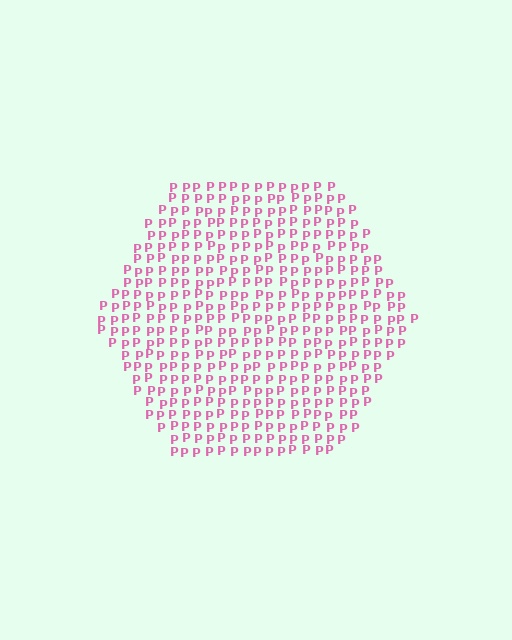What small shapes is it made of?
It is made of small letter P's.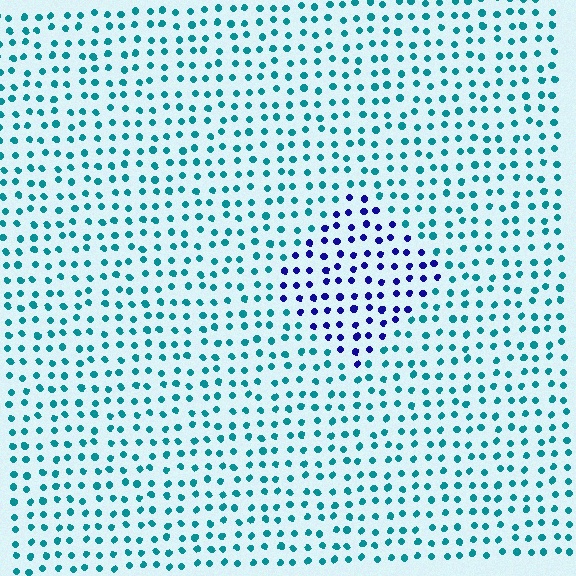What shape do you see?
I see a diamond.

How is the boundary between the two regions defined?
The boundary is defined purely by a slight shift in hue (about 61 degrees). Spacing, size, and orientation are identical on both sides.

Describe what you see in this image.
The image is filled with small teal elements in a uniform arrangement. A diamond-shaped region is visible where the elements are tinted to a slightly different hue, forming a subtle color boundary.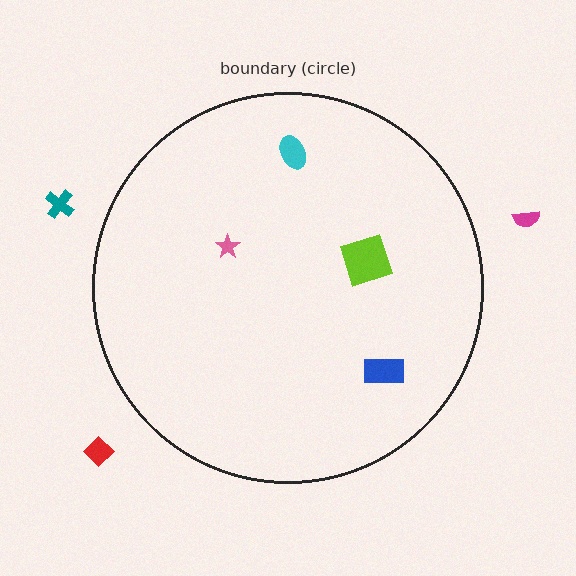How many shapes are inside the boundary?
4 inside, 3 outside.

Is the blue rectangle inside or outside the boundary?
Inside.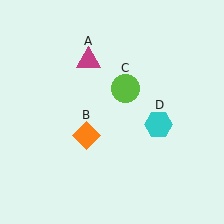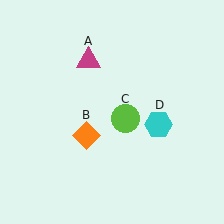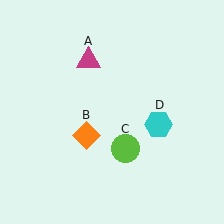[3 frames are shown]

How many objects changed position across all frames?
1 object changed position: lime circle (object C).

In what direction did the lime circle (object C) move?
The lime circle (object C) moved down.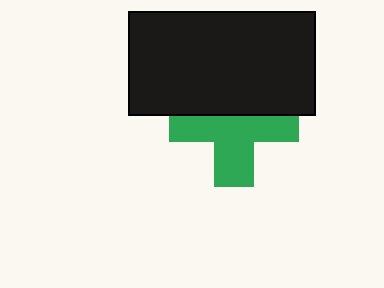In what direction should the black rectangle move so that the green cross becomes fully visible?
The black rectangle should move up. That is the shortest direction to clear the overlap and leave the green cross fully visible.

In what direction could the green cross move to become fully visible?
The green cross could move down. That would shift it out from behind the black rectangle entirely.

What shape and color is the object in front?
The object in front is a black rectangle.